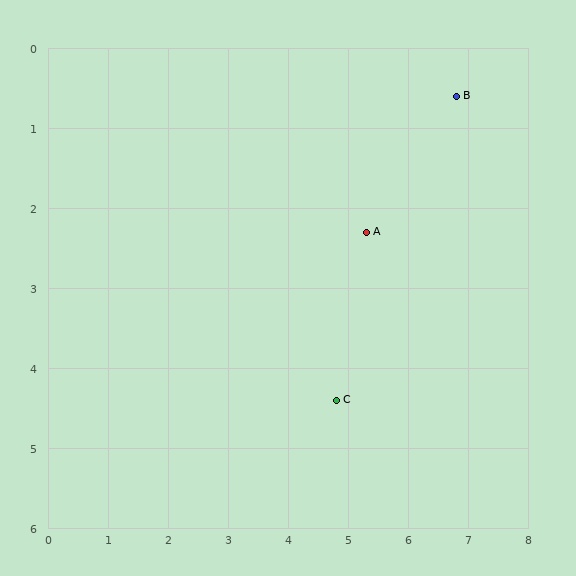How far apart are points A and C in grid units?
Points A and C are about 2.2 grid units apart.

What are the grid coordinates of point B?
Point B is at approximately (6.8, 0.6).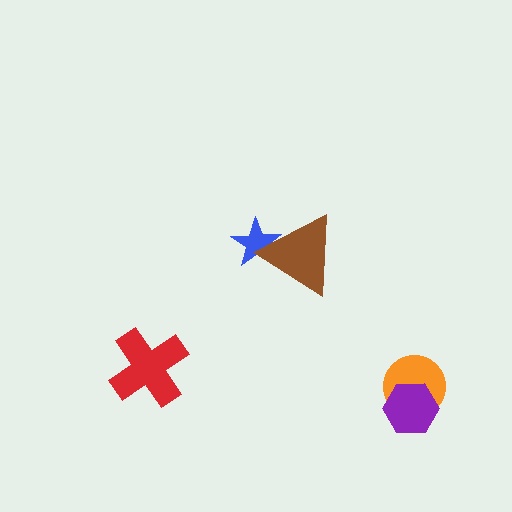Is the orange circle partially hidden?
Yes, it is partially covered by another shape.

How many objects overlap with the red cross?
0 objects overlap with the red cross.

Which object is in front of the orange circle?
The purple hexagon is in front of the orange circle.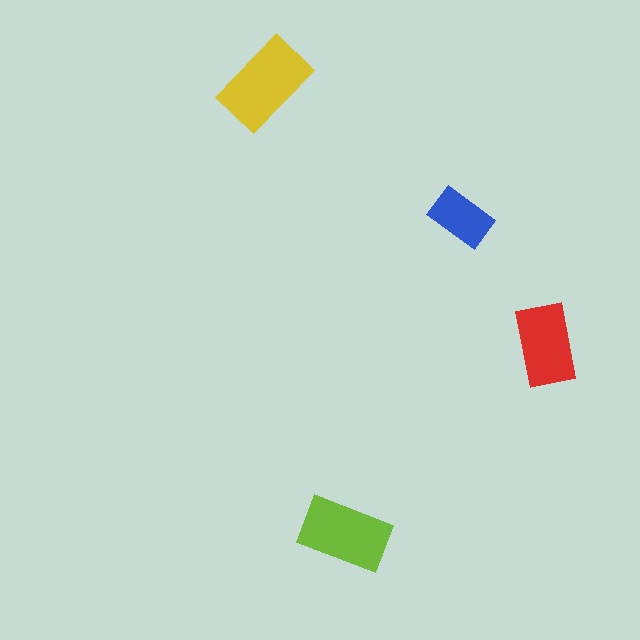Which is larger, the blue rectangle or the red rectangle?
The red one.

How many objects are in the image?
There are 4 objects in the image.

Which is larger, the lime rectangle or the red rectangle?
The lime one.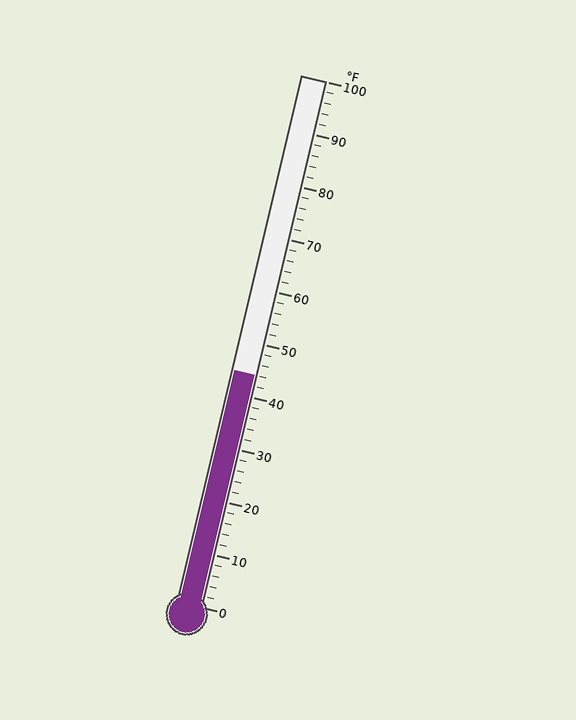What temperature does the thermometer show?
The thermometer shows approximately 44°F.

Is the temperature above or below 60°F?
The temperature is below 60°F.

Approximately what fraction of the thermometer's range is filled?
The thermometer is filled to approximately 45% of its range.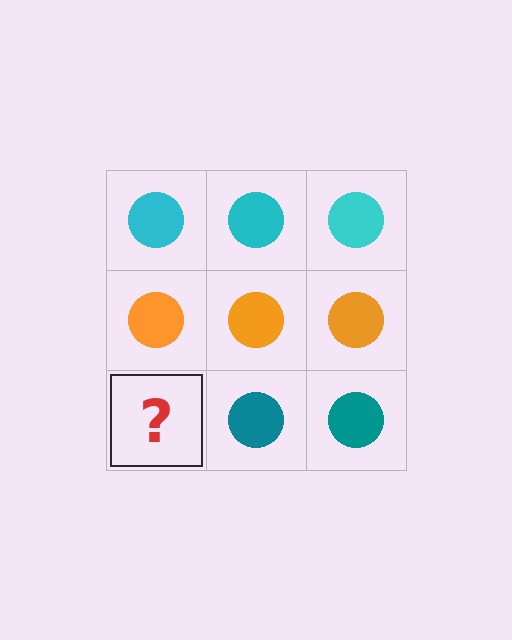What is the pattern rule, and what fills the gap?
The rule is that each row has a consistent color. The gap should be filled with a teal circle.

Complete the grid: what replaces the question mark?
The question mark should be replaced with a teal circle.